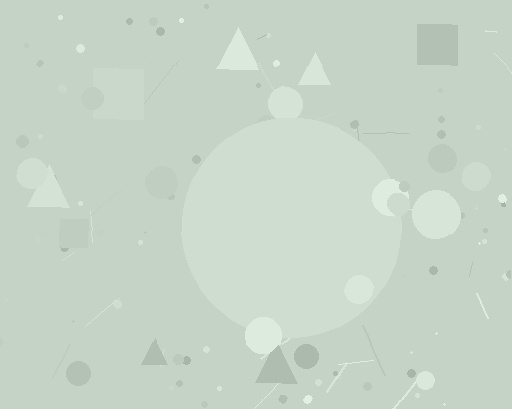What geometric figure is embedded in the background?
A circle is embedded in the background.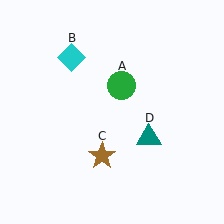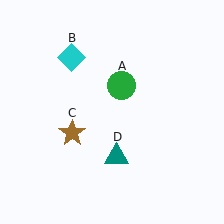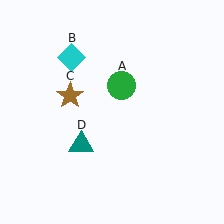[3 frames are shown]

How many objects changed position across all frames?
2 objects changed position: brown star (object C), teal triangle (object D).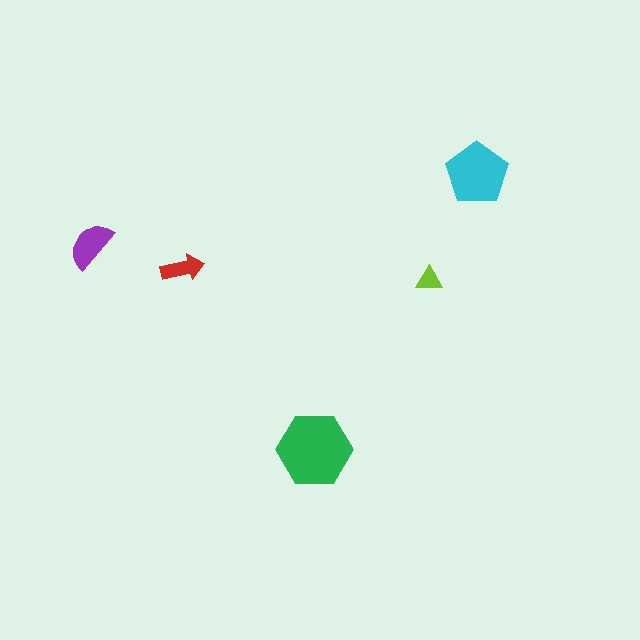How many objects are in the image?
There are 5 objects in the image.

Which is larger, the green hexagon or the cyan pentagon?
The green hexagon.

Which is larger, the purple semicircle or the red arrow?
The purple semicircle.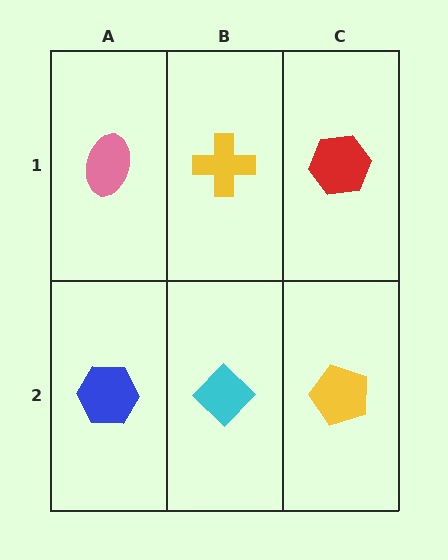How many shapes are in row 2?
3 shapes.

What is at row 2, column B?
A cyan diamond.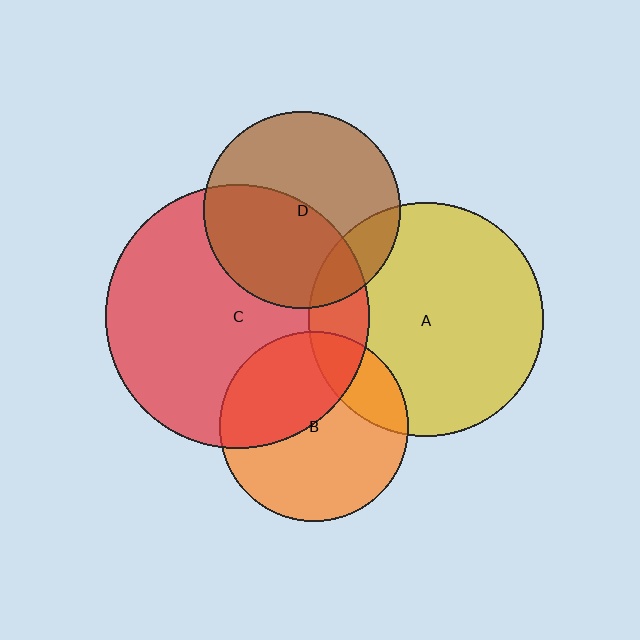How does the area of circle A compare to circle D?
Approximately 1.4 times.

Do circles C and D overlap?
Yes.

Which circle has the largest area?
Circle C (red).